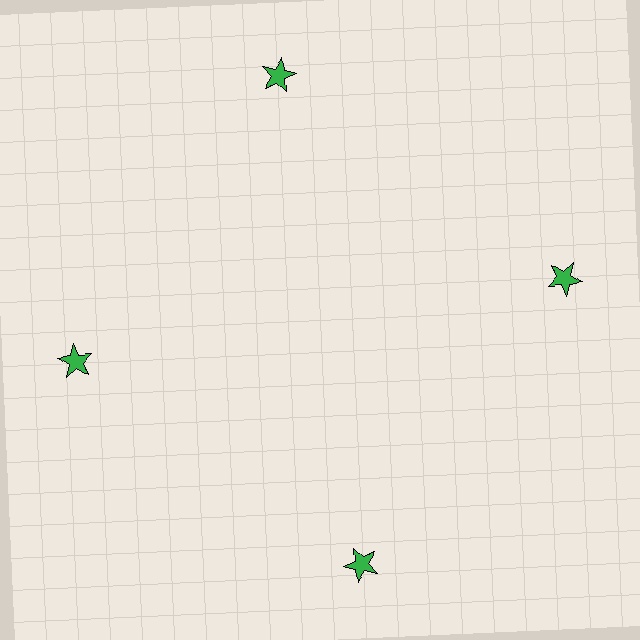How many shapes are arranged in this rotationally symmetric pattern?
There are 4 shapes, arranged in 4 groups of 1.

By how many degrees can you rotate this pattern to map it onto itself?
The pattern maps onto itself every 90 degrees of rotation.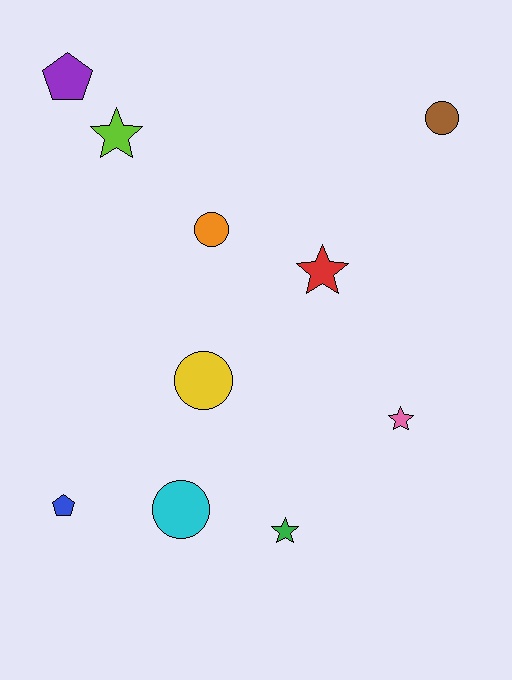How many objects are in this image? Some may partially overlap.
There are 10 objects.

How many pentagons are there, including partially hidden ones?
There are 2 pentagons.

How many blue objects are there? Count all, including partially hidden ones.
There is 1 blue object.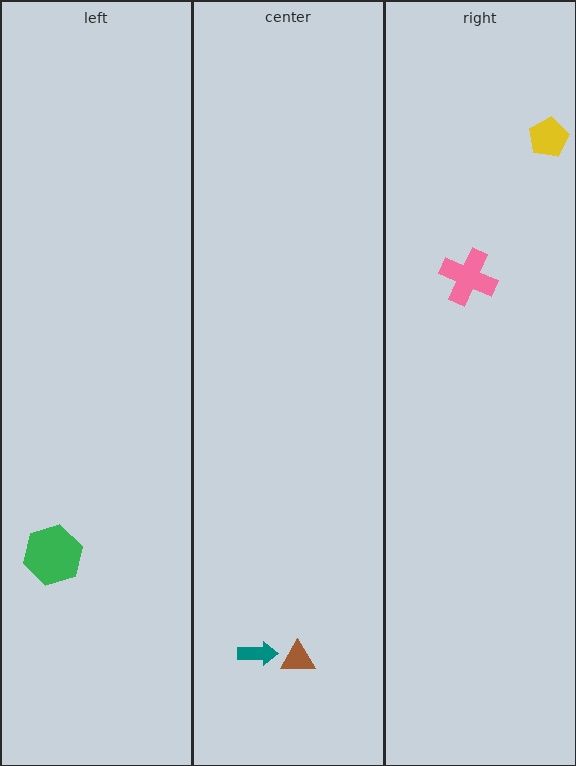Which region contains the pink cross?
The right region.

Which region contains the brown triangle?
The center region.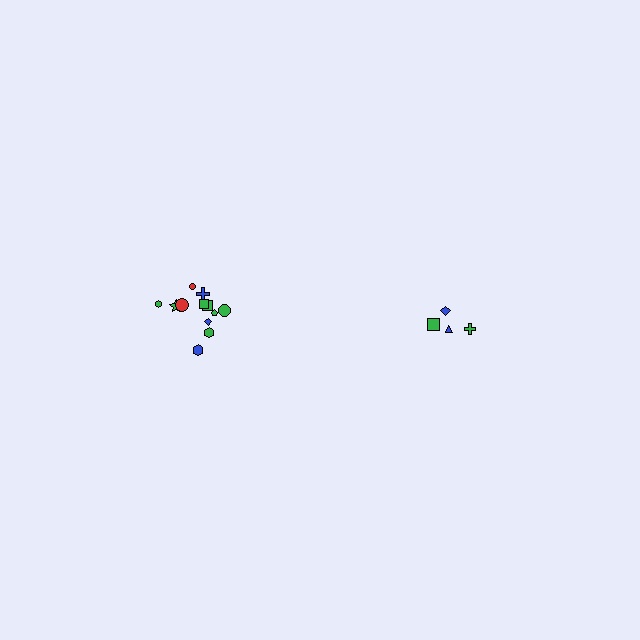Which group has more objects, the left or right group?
The left group.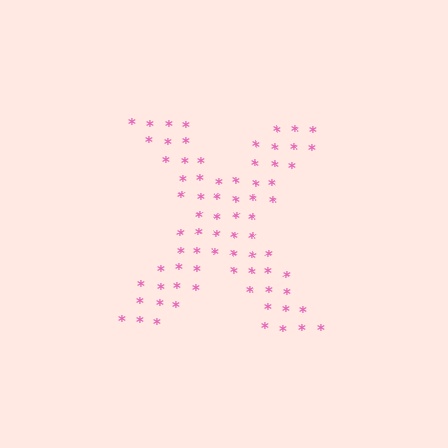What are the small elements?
The small elements are asterisks.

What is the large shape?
The large shape is the letter X.